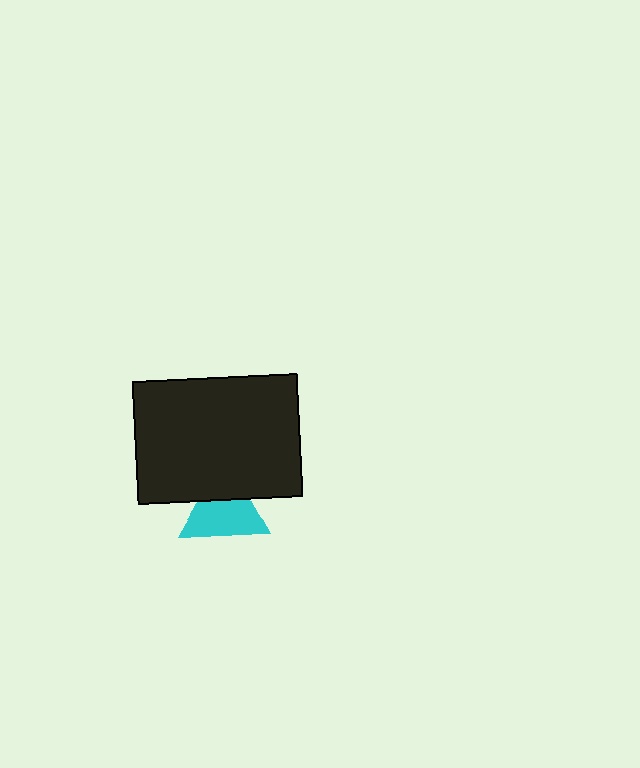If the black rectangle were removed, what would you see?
You would see the complete cyan triangle.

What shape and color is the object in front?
The object in front is a black rectangle.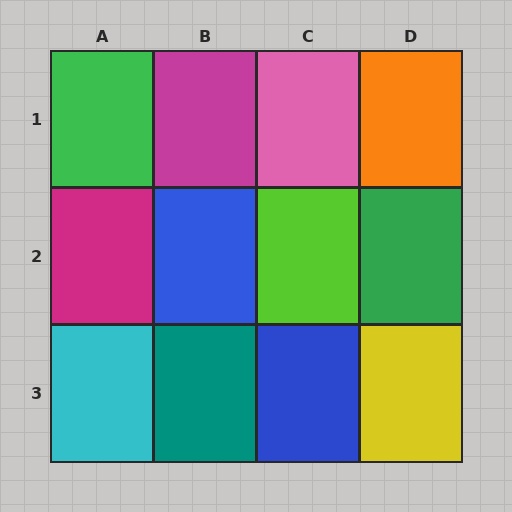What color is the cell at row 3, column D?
Yellow.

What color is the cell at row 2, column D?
Green.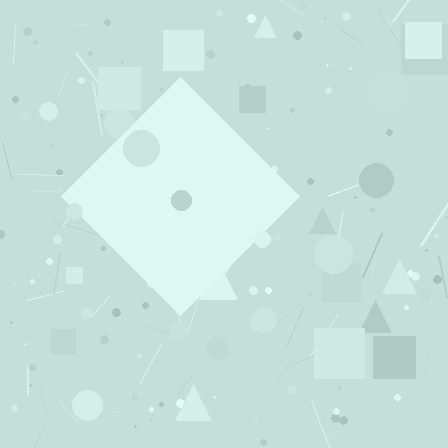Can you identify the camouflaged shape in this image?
The camouflaged shape is a diamond.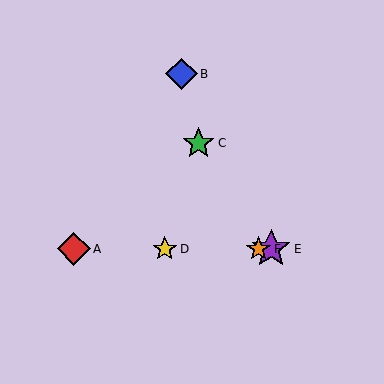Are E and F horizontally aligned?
Yes, both are at y≈249.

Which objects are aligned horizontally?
Objects A, D, E, F are aligned horizontally.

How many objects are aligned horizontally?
4 objects (A, D, E, F) are aligned horizontally.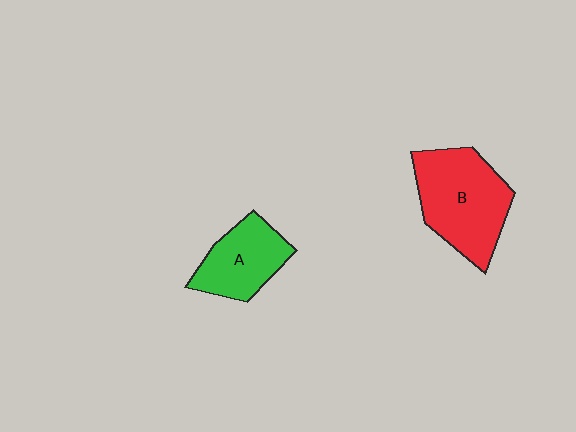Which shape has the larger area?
Shape B (red).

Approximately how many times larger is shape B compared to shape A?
Approximately 1.5 times.